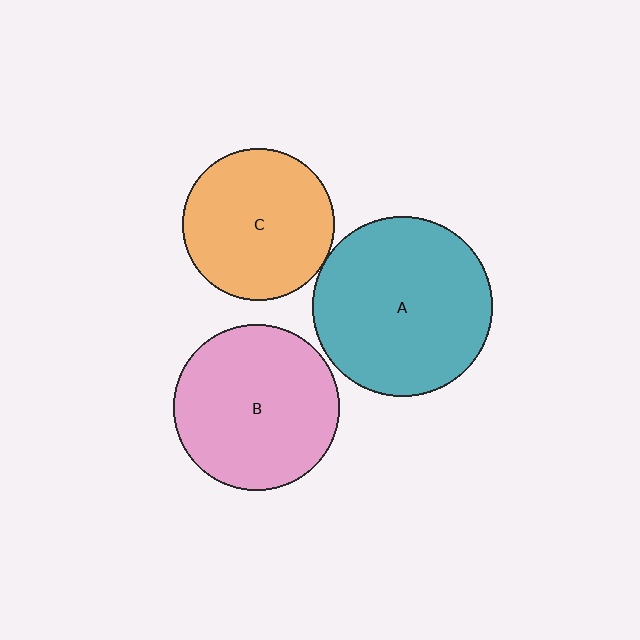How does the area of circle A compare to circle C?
Approximately 1.4 times.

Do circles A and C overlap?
Yes.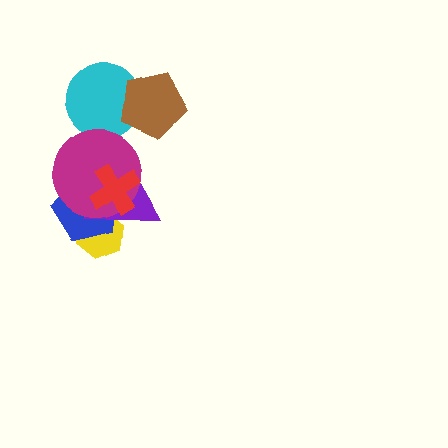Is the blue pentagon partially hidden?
Yes, it is partially covered by another shape.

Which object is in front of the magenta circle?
The red cross is in front of the magenta circle.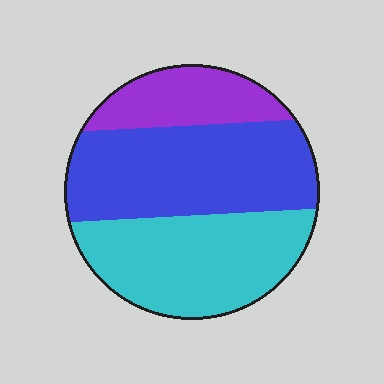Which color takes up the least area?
Purple, at roughly 20%.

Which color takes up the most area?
Blue, at roughly 45%.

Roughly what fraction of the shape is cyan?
Cyan takes up about three eighths (3/8) of the shape.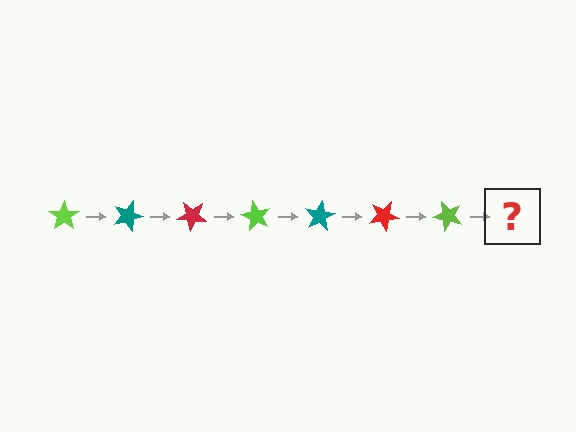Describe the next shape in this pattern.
It should be a teal star, rotated 140 degrees from the start.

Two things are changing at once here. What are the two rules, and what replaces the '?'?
The two rules are that it rotates 20 degrees each step and the color cycles through lime, teal, and red. The '?' should be a teal star, rotated 140 degrees from the start.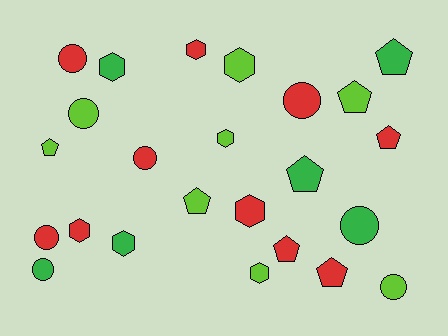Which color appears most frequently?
Red, with 10 objects.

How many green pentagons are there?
There are 2 green pentagons.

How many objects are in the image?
There are 24 objects.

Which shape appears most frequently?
Circle, with 8 objects.